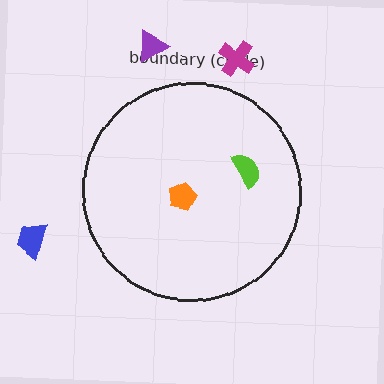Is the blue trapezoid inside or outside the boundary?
Outside.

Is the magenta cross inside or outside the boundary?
Outside.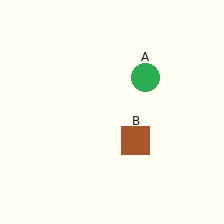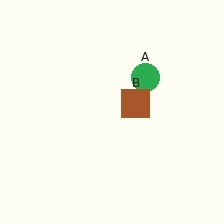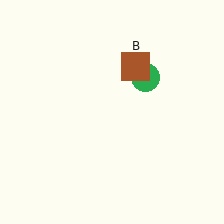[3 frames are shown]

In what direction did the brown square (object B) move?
The brown square (object B) moved up.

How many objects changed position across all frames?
1 object changed position: brown square (object B).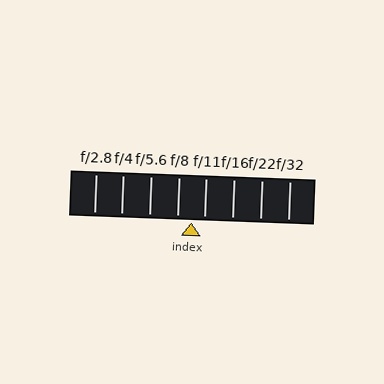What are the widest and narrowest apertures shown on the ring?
The widest aperture shown is f/2.8 and the narrowest is f/32.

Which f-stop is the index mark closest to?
The index mark is closest to f/11.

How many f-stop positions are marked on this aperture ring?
There are 8 f-stop positions marked.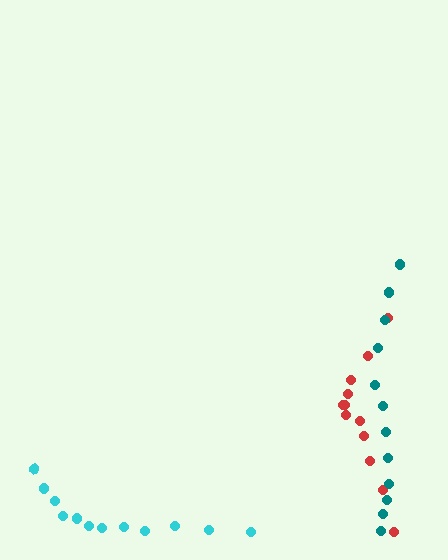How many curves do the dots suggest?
There are 3 distinct paths.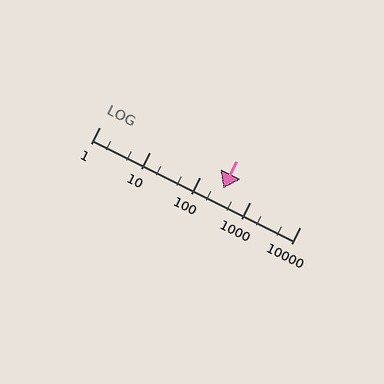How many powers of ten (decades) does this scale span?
The scale spans 4 decades, from 1 to 10000.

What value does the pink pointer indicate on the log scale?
The pointer indicates approximately 300.